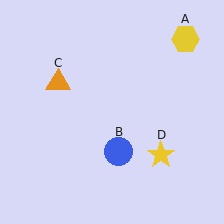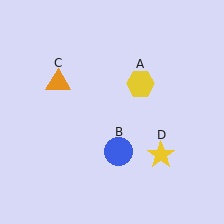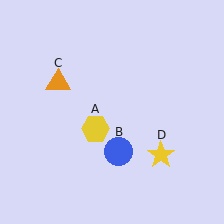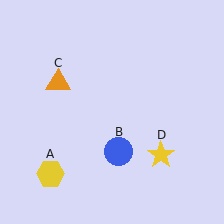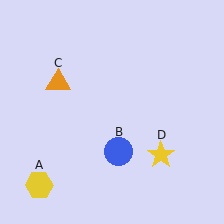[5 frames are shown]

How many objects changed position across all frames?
1 object changed position: yellow hexagon (object A).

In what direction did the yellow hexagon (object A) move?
The yellow hexagon (object A) moved down and to the left.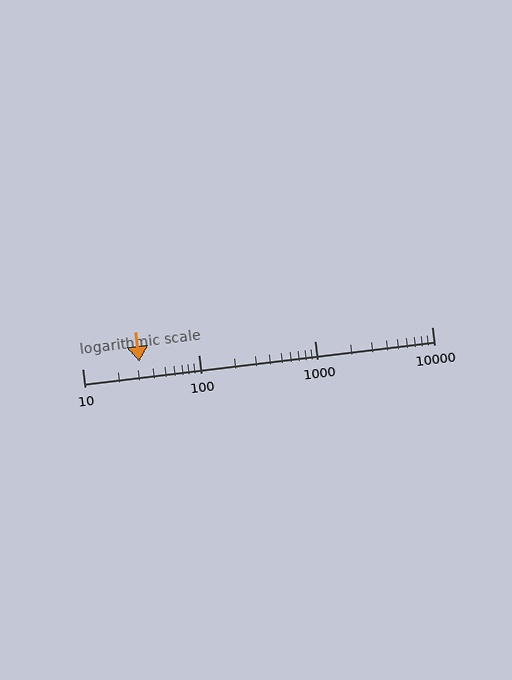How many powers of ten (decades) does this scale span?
The scale spans 3 decades, from 10 to 10000.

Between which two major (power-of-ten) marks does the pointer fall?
The pointer is between 10 and 100.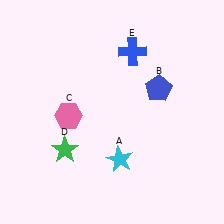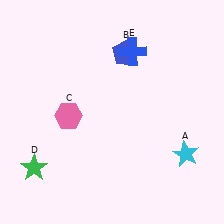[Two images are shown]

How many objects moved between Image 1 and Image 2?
3 objects moved between the two images.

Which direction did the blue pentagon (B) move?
The blue pentagon (B) moved up.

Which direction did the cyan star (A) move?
The cyan star (A) moved right.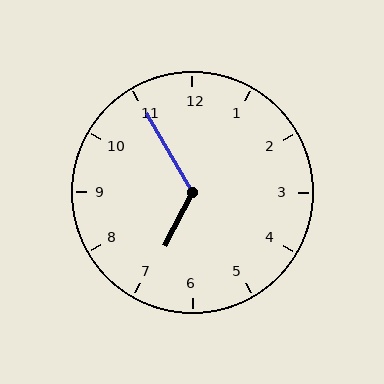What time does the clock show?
6:55.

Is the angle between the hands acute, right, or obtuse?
It is obtuse.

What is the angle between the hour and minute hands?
Approximately 122 degrees.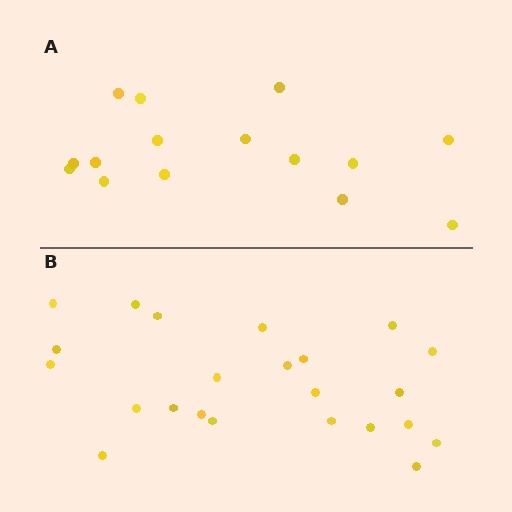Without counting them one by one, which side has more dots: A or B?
Region B (the bottom region) has more dots.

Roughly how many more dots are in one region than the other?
Region B has roughly 8 or so more dots than region A.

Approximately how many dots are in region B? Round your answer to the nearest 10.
About 20 dots. (The exact count is 23, which rounds to 20.)